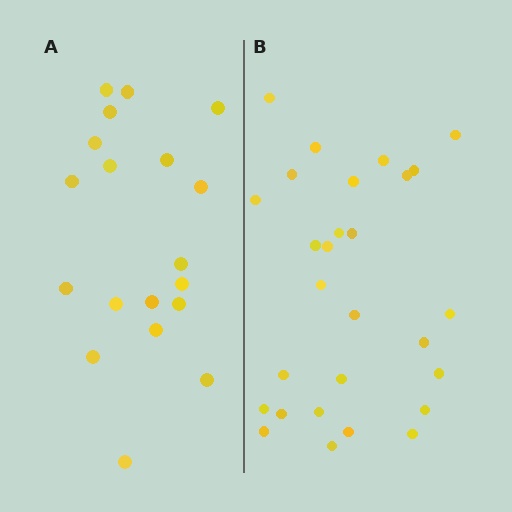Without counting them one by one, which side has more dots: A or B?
Region B (the right region) has more dots.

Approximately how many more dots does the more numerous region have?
Region B has roughly 8 or so more dots than region A.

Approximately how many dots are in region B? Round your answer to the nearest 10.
About 30 dots. (The exact count is 28, which rounds to 30.)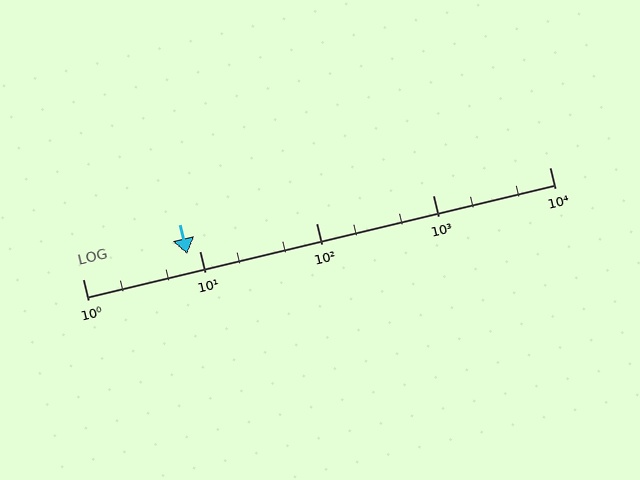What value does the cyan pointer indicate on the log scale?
The pointer indicates approximately 7.9.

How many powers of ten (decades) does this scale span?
The scale spans 4 decades, from 1 to 10000.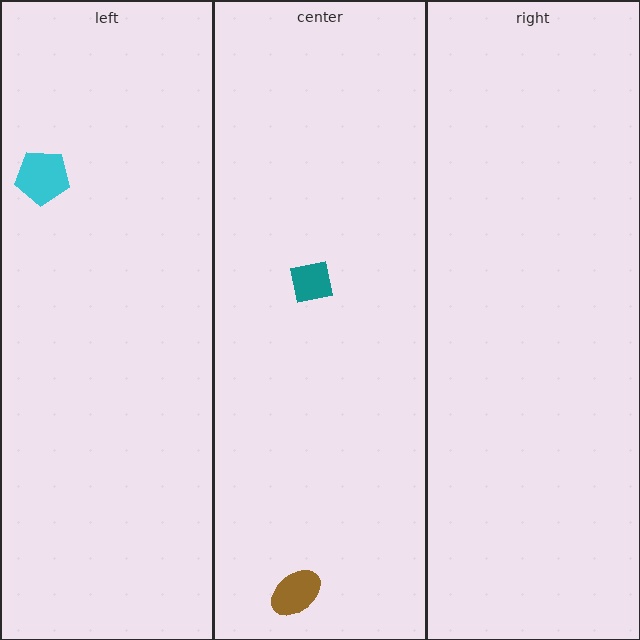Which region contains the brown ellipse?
The center region.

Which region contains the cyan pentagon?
The left region.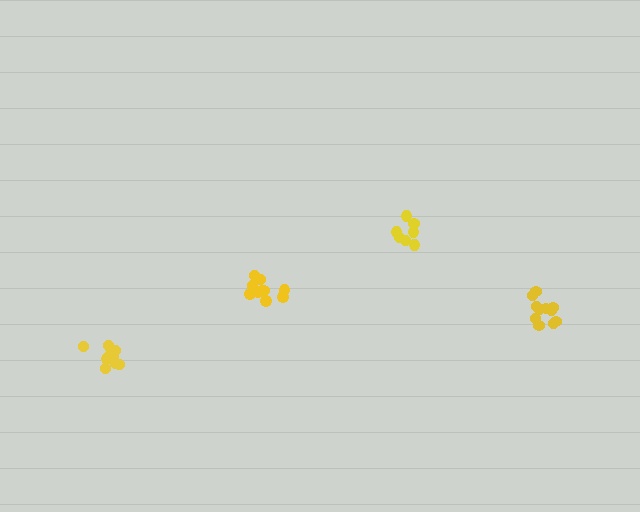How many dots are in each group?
Group 1: 10 dots, Group 2: 11 dots, Group 3: 7 dots, Group 4: 10 dots (38 total).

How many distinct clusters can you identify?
There are 4 distinct clusters.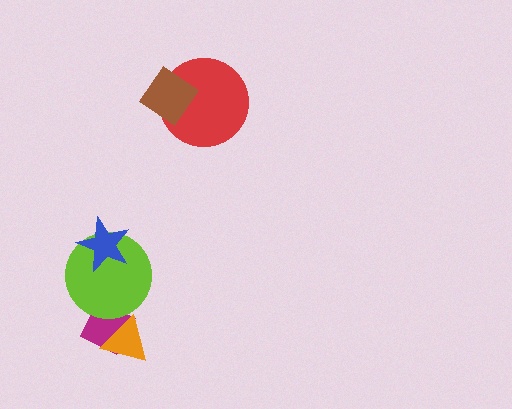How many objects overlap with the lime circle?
2 objects overlap with the lime circle.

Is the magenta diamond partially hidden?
Yes, it is partially covered by another shape.